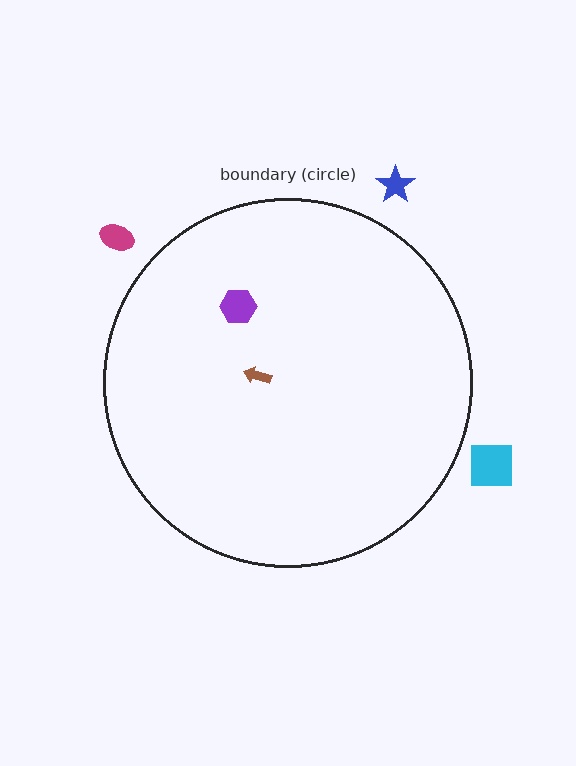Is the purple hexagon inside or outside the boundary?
Inside.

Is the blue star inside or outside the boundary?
Outside.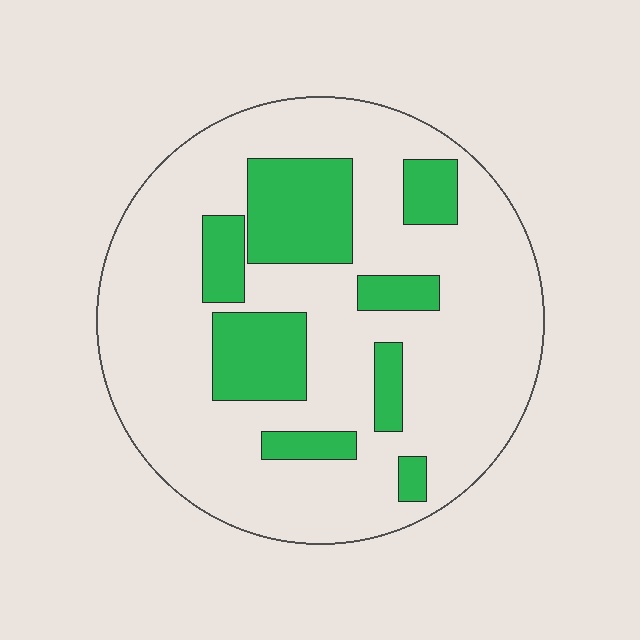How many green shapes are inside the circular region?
8.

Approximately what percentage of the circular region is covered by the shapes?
Approximately 25%.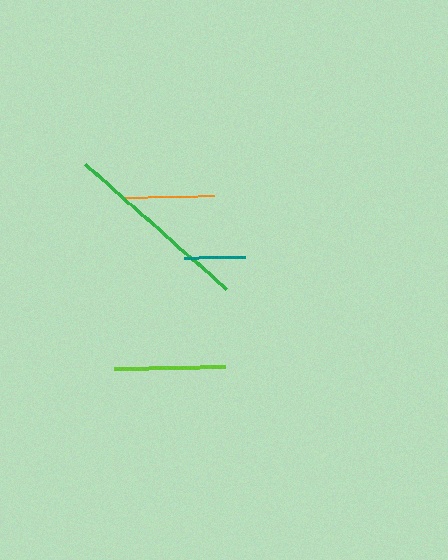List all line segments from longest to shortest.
From longest to shortest: green, lime, orange, teal.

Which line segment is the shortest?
The teal line is the shortest at approximately 61 pixels.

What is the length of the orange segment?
The orange segment is approximately 89 pixels long.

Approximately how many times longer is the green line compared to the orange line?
The green line is approximately 2.1 times the length of the orange line.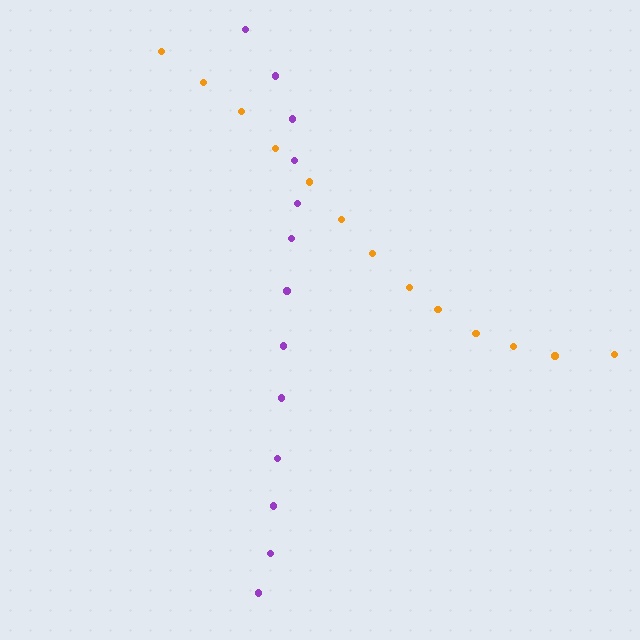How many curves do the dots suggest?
There are 2 distinct paths.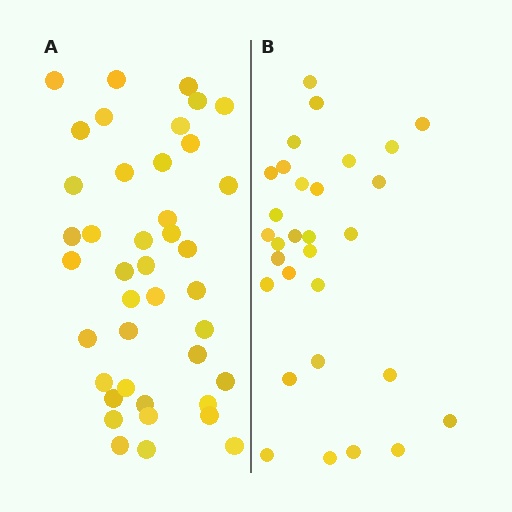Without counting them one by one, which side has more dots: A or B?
Region A (the left region) has more dots.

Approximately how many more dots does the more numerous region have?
Region A has roughly 12 or so more dots than region B.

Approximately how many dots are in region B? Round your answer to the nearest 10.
About 30 dots.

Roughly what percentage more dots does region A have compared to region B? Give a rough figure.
About 35% more.